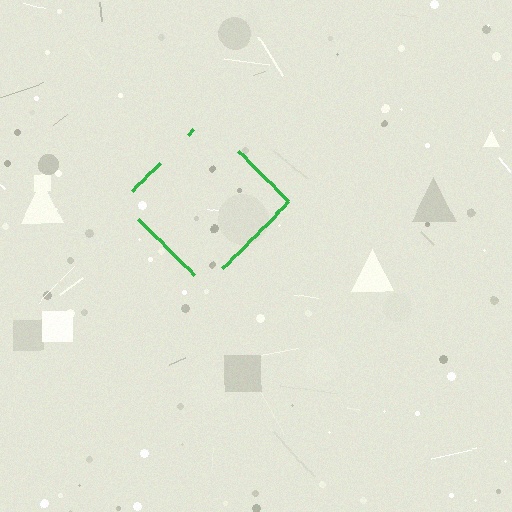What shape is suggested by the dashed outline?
The dashed outline suggests a diamond.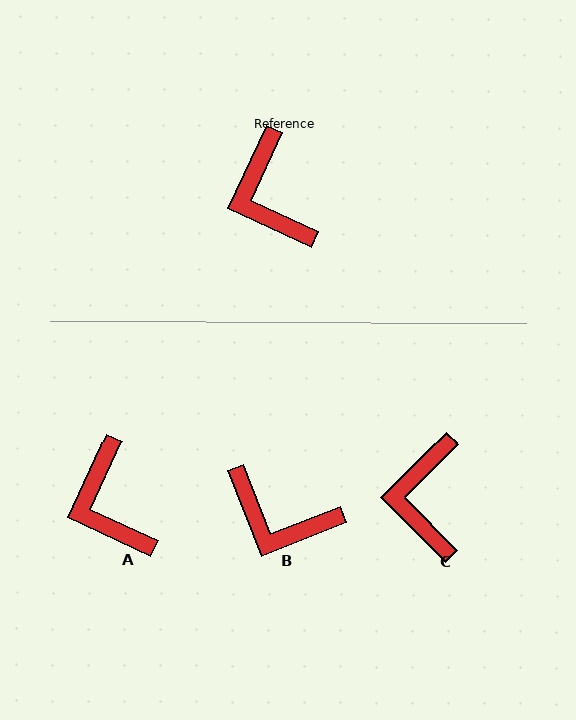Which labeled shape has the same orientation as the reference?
A.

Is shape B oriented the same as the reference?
No, it is off by about 46 degrees.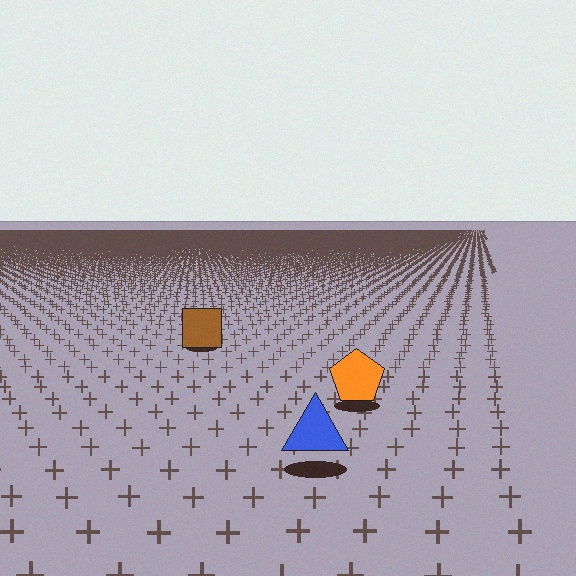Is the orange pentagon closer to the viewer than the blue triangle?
No. The blue triangle is closer — you can tell from the texture gradient: the ground texture is coarser near it.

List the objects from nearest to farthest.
From nearest to farthest: the blue triangle, the orange pentagon, the brown square.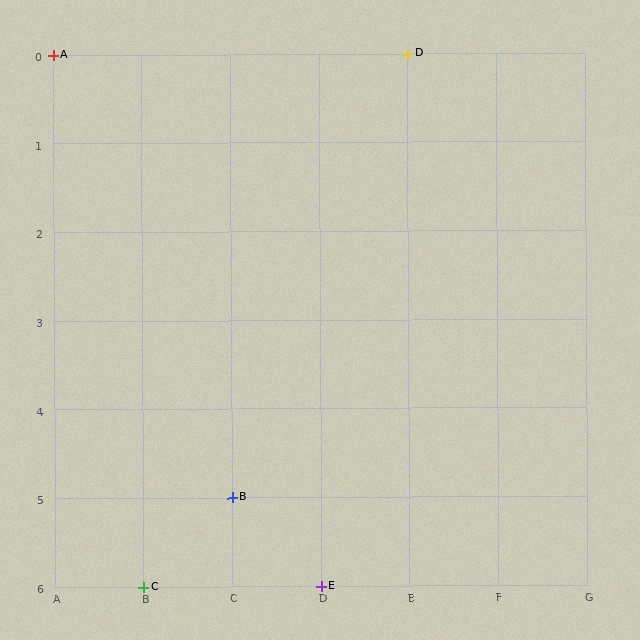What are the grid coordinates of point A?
Point A is at grid coordinates (A, 0).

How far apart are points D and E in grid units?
Points D and E are 1 column and 6 rows apart (about 6.1 grid units diagonally).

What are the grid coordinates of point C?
Point C is at grid coordinates (B, 6).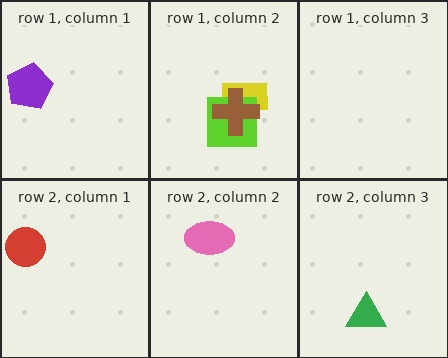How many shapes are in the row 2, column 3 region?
1.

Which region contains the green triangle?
The row 2, column 3 region.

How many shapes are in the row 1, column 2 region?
3.